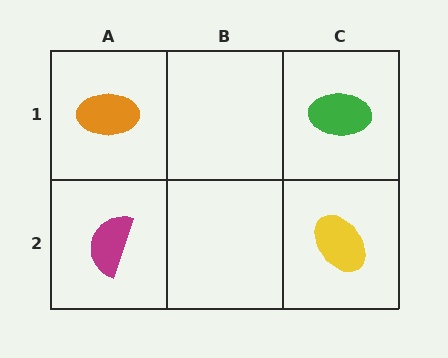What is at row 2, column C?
A yellow ellipse.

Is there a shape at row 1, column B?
No, that cell is empty.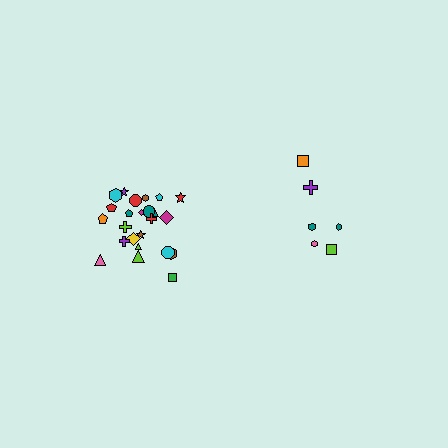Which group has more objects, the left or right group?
The left group.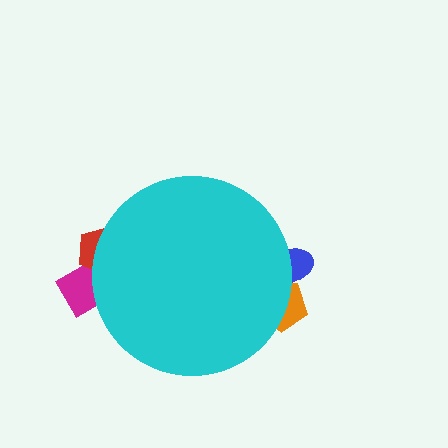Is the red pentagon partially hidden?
Yes, the red pentagon is partially hidden behind the cyan circle.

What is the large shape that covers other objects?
A cyan circle.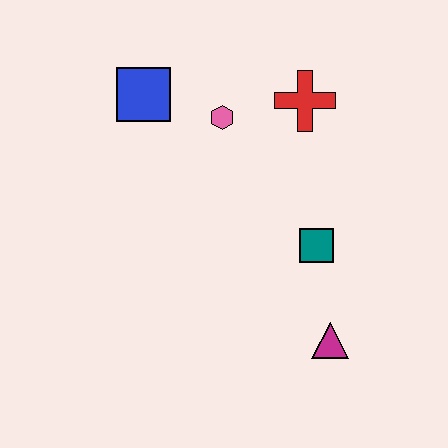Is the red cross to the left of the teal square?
Yes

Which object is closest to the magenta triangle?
The teal square is closest to the magenta triangle.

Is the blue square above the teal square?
Yes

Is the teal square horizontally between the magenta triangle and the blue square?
Yes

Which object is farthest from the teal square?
The blue square is farthest from the teal square.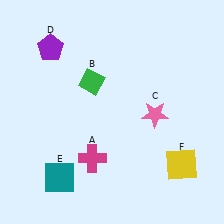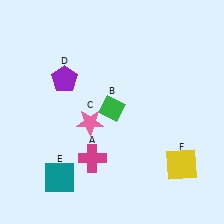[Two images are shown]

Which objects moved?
The objects that moved are: the green diamond (B), the pink star (C), the purple pentagon (D).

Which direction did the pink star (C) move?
The pink star (C) moved left.